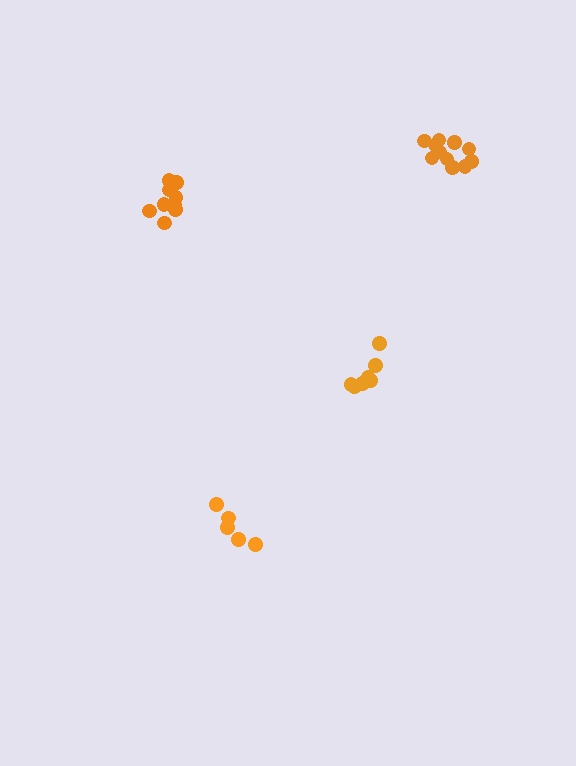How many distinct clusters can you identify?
There are 4 distinct clusters.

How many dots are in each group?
Group 1: 7 dots, Group 2: 11 dots, Group 3: 5 dots, Group 4: 9 dots (32 total).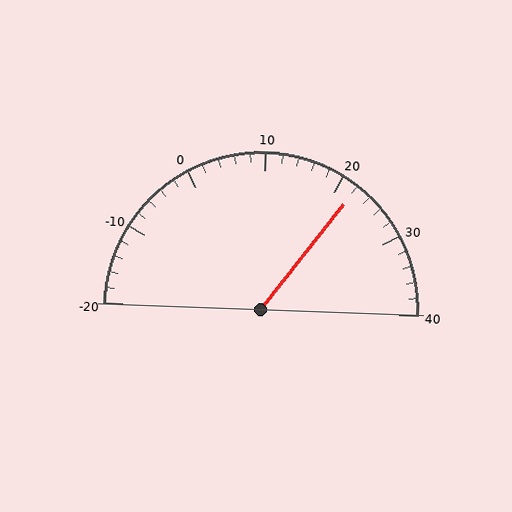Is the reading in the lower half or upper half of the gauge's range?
The reading is in the upper half of the range (-20 to 40).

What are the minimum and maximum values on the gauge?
The gauge ranges from -20 to 40.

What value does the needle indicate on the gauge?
The needle indicates approximately 22.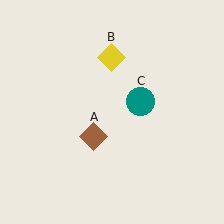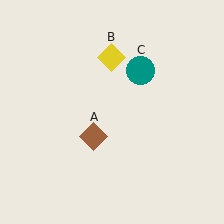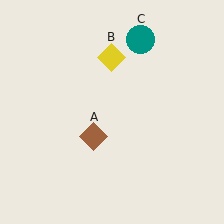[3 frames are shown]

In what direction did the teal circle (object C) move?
The teal circle (object C) moved up.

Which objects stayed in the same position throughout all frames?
Brown diamond (object A) and yellow diamond (object B) remained stationary.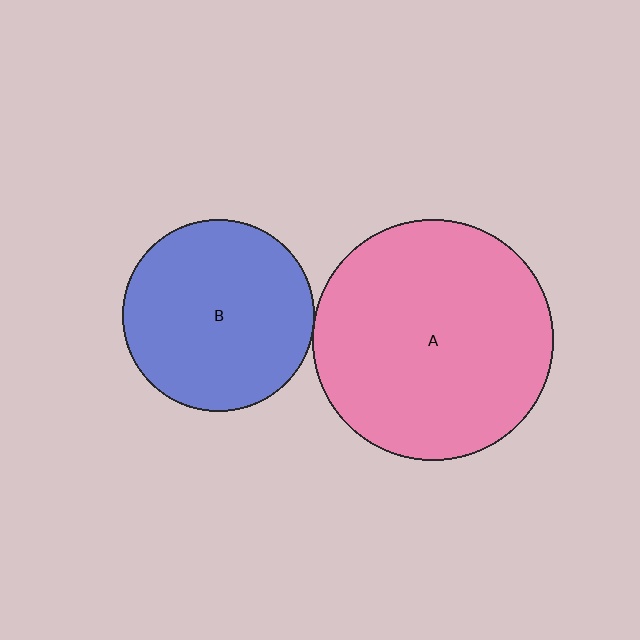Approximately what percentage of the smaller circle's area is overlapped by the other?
Approximately 5%.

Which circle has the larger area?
Circle A (pink).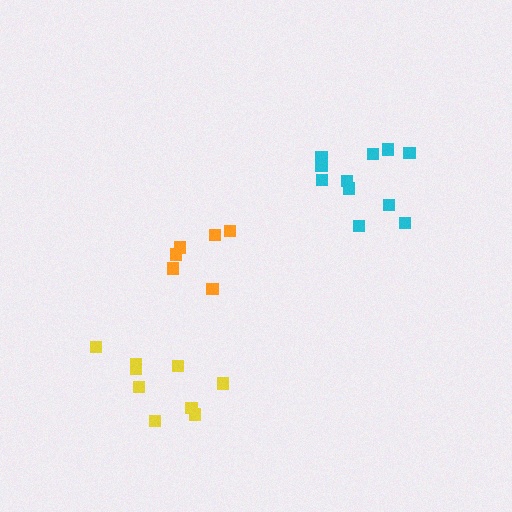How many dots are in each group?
Group 1: 11 dots, Group 2: 6 dots, Group 3: 9 dots (26 total).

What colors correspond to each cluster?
The clusters are colored: cyan, orange, yellow.